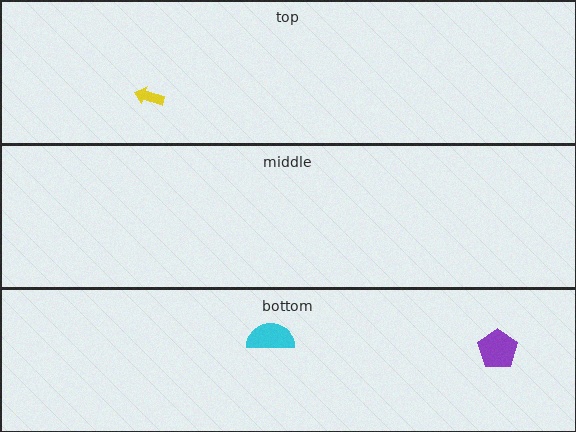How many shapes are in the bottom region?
2.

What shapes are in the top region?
The yellow arrow.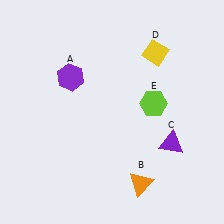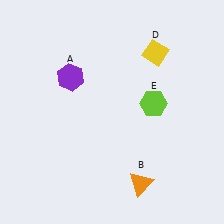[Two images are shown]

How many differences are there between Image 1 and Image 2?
There is 1 difference between the two images.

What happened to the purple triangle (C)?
The purple triangle (C) was removed in Image 2. It was in the bottom-right area of Image 1.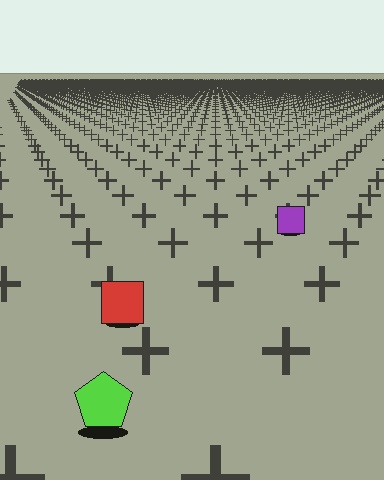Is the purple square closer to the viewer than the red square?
No. The red square is closer — you can tell from the texture gradient: the ground texture is coarser near it.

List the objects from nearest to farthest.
From nearest to farthest: the lime pentagon, the red square, the purple square.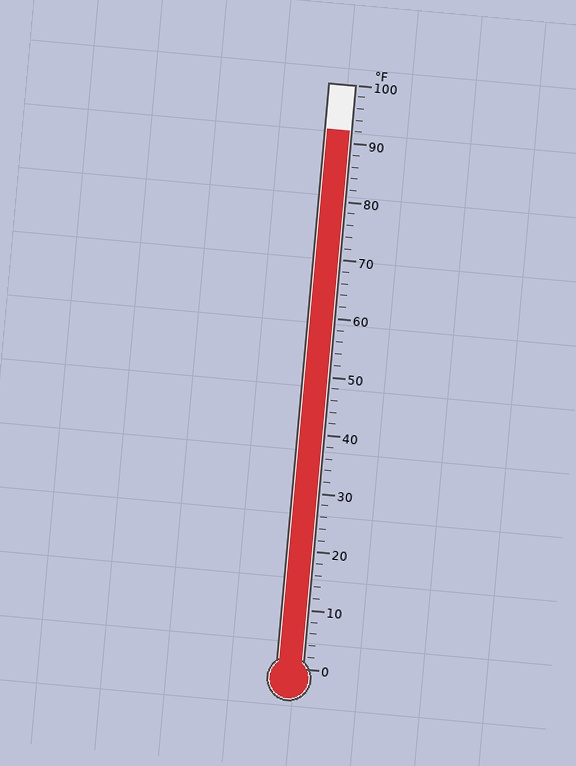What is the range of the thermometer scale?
The thermometer scale ranges from 0°F to 100°F.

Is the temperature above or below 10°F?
The temperature is above 10°F.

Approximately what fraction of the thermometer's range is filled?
The thermometer is filled to approximately 90% of its range.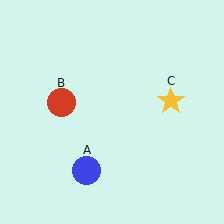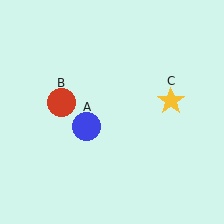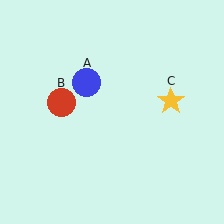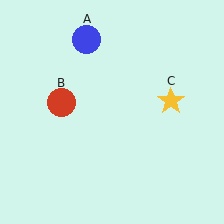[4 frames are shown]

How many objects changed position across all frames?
1 object changed position: blue circle (object A).